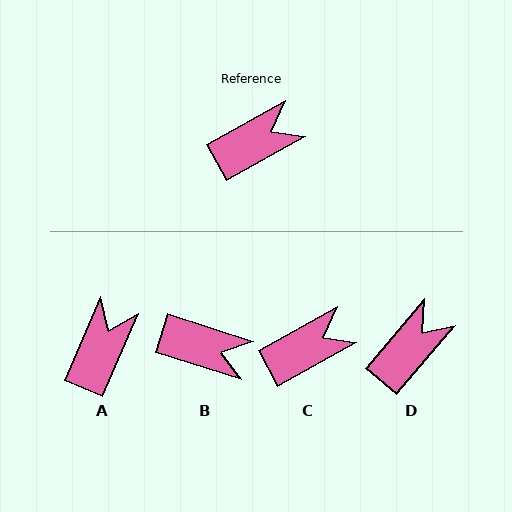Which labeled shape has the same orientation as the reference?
C.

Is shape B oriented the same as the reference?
No, it is off by about 47 degrees.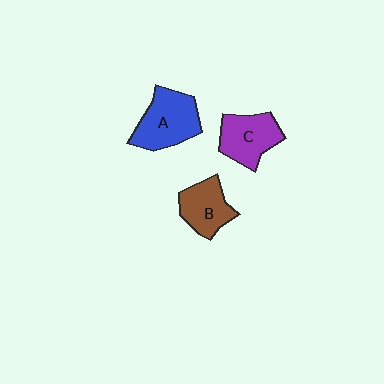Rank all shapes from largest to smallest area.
From largest to smallest: A (blue), C (purple), B (brown).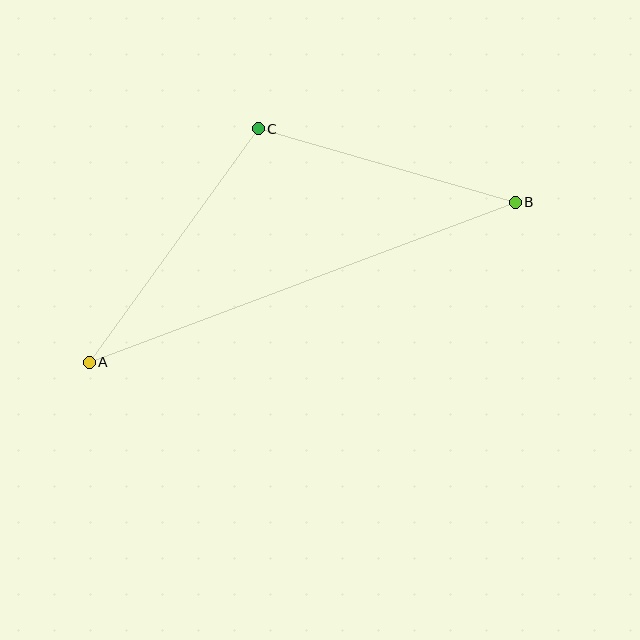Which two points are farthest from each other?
Points A and B are farthest from each other.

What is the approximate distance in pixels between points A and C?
The distance between A and C is approximately 288 pixels.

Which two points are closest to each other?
Points B and C are closest to each other.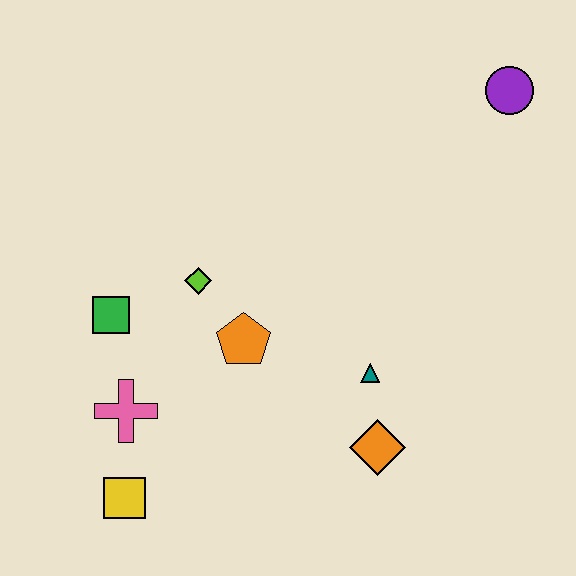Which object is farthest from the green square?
The purple circle is farthest from the green square.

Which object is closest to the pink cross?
The yellow square is closest to the pink cross.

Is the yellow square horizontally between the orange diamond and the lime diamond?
No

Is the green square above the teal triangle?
Yes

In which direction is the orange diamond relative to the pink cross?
The orange diamond is to the right of the pink cross.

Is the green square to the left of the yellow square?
Yes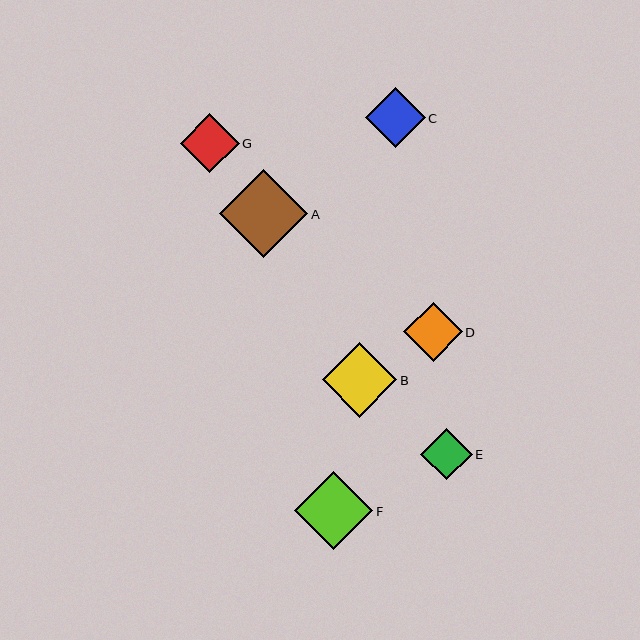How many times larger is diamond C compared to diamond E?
Diamond C is approximately 1.2 times the size of diamond E.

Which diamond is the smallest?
Diamond E is the smallest with a size of approximately 51 pixels.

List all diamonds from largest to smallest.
From largest to smallest: A, F, B, C, G, D, E.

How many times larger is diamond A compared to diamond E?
Diamond A is approximately 1.7 times the size of diamond E.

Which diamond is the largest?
Diamond A is the largest with a size of approximately 88 pixels.